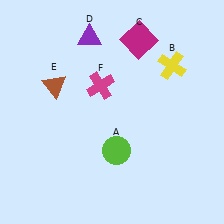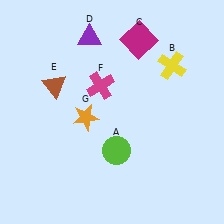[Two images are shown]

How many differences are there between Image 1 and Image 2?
There is 1 difference between the two images.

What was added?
An orange star (G) was added in Image 2.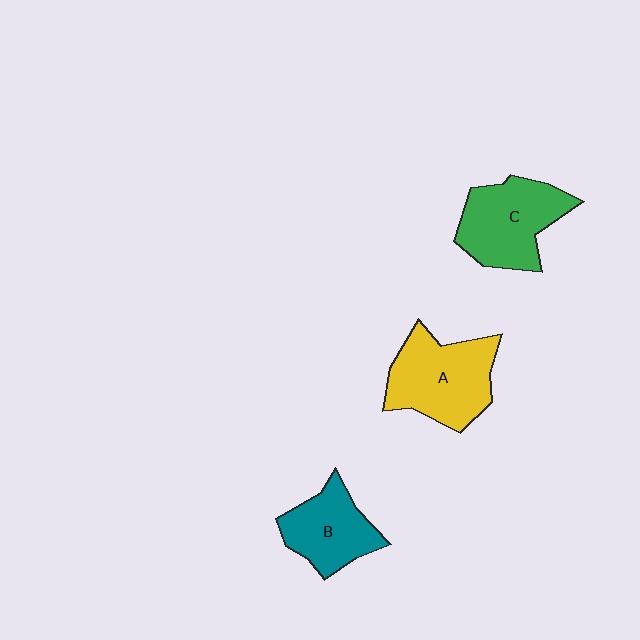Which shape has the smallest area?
Shape B (teal).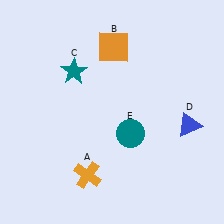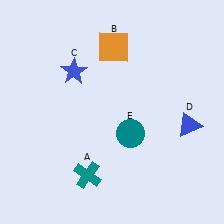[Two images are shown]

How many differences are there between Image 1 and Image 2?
There are 2 differences between the two images.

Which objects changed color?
A changed from orange to teal. C changed from teal to blue.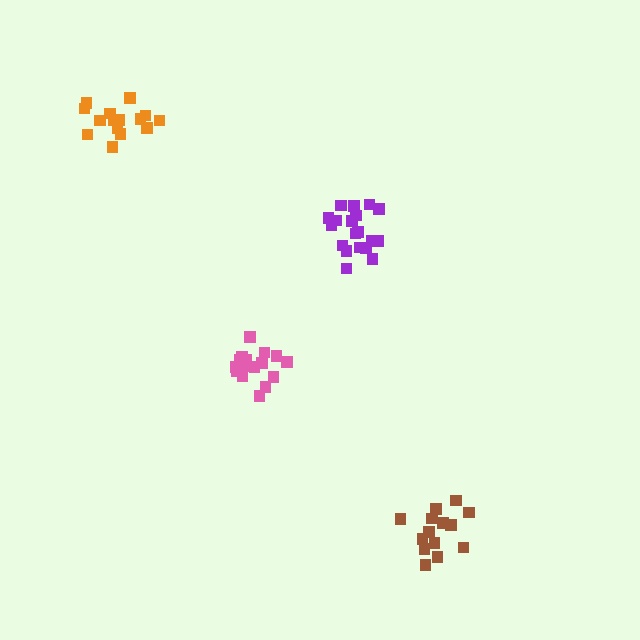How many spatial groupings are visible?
There are 4 spatial groupings.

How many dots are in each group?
Group 1: 15 dots, Group 2: 17 dots, Group 3: 14 dots, Group 4: 19 dots (65 total).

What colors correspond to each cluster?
The clusters are colored: orange, pink, brown, purple.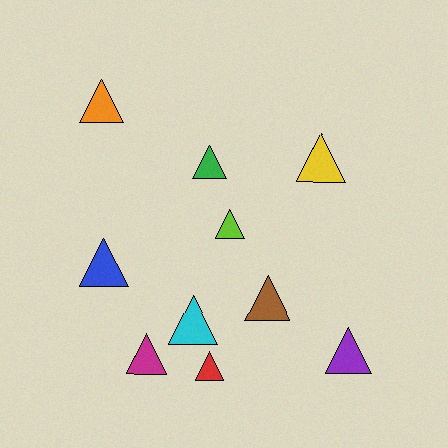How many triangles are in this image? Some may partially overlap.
There are 10 triangles.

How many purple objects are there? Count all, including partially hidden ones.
There is 1 purple object.